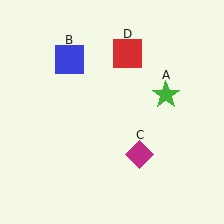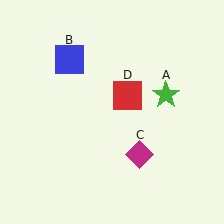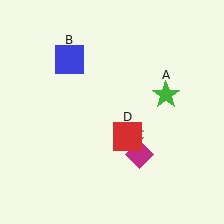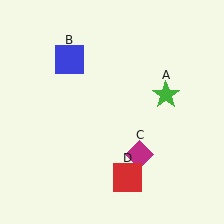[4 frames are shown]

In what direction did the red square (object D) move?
The red square (object D) moved down.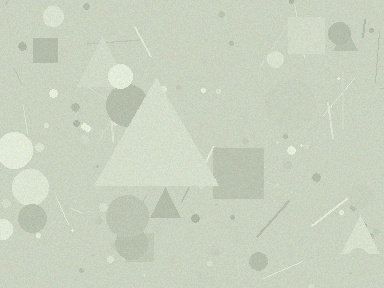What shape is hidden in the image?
A triangle is hidden in the image.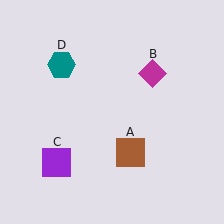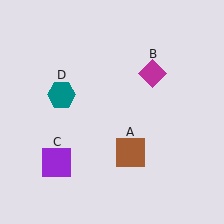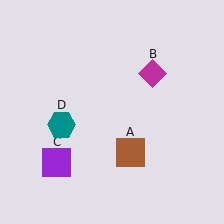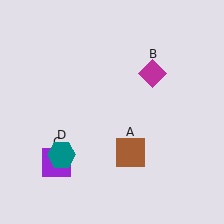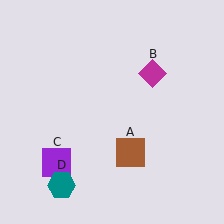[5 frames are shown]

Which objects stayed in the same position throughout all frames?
Brown square (object A) and magenta diamond (object B) and purple square (object C) remained stationary.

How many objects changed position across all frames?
1 object changed position: teal hexagon (object D).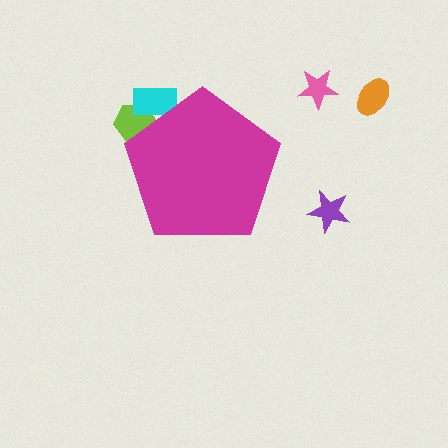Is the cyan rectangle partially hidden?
Yes, the cyan rectangle is partially hidden behind the magenta pentagon.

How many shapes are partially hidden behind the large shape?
2 shapes are partially hidden.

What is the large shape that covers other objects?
A magenta pentagon.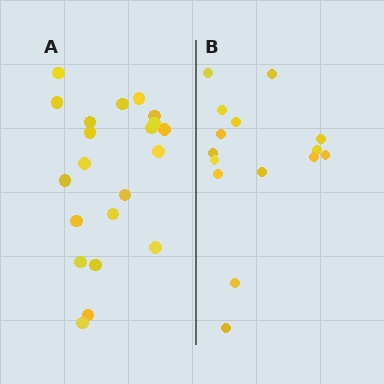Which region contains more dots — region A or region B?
Region A (the left region) has more dots.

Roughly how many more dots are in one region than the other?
Region A has about 6 more dots than region B.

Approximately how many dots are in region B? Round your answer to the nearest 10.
About 20 dots. (The exact count is 15, which rounds to 20.)